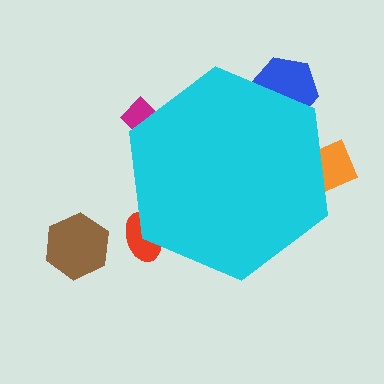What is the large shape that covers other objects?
A cyan hexagon.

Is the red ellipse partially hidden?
Yes, the red ellipse is partially hidden behind the cyan hexagon.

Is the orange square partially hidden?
Yes, the orange square is partially hidden behind the cyan hexagon.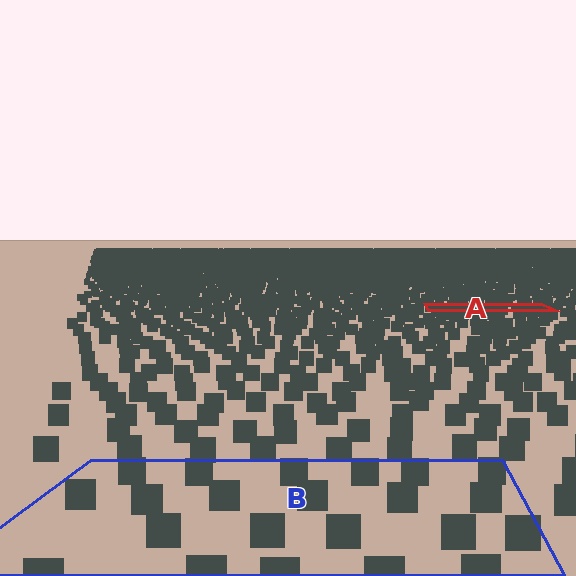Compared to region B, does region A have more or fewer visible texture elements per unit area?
Region A has more texture elements per unit area — they are packed more densely because it is farther away.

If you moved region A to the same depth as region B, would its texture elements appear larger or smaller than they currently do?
They would appear larger. At a closer depth, the same texture elements are projected at a bigger on-screen size.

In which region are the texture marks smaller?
The texture marks are smaller in region A, because it is farther away.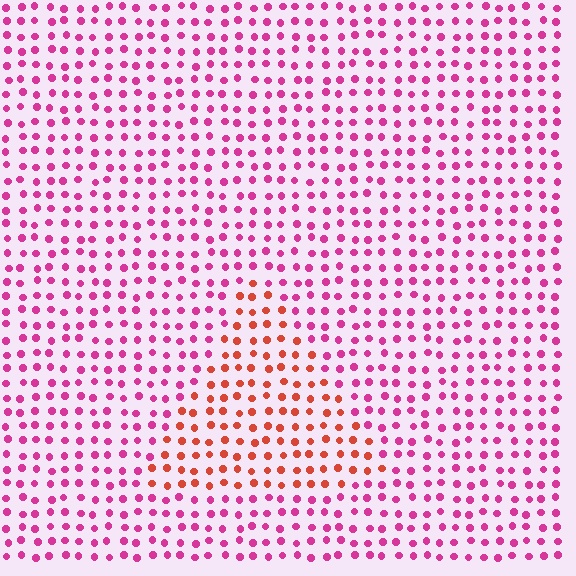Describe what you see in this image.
The image is filled with small magenta elements in a uniform arrangement. A triangle-shaped region is visible where the elements are tinted to a slightly different hue, forming a subtle color boundary.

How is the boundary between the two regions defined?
The boundary is defined purely by a slight shift in hue (about 43 degrees). Spacing, size, and orientation are identical on both sides.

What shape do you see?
I see a triangle.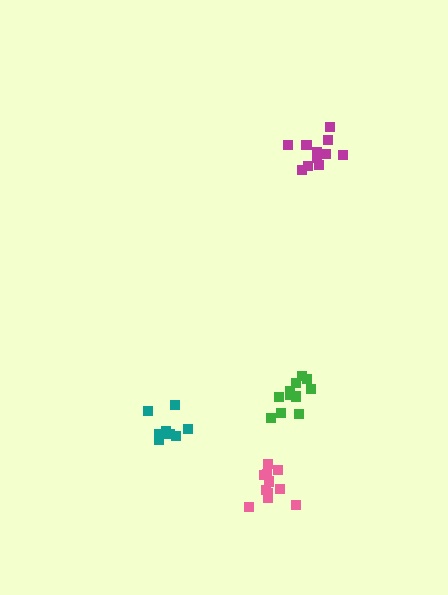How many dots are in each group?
Group 1: 11 dots, Group 2: 11 dots, Group 3: 9 dots, Group 4: 11 dots (42 total).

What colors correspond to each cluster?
The clusters are colored: green, pink, teal, magenta.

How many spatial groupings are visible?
There are 4 spatial groupings.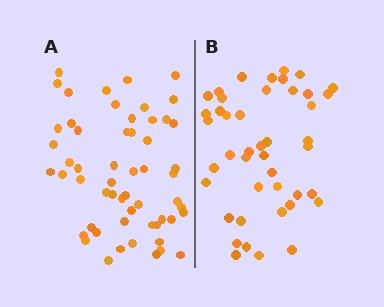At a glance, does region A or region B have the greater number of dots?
Region A (the left region) has more dots.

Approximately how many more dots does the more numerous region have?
Region A has roughly 12 or so more dots than region B.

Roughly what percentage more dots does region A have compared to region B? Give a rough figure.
About 25% more.